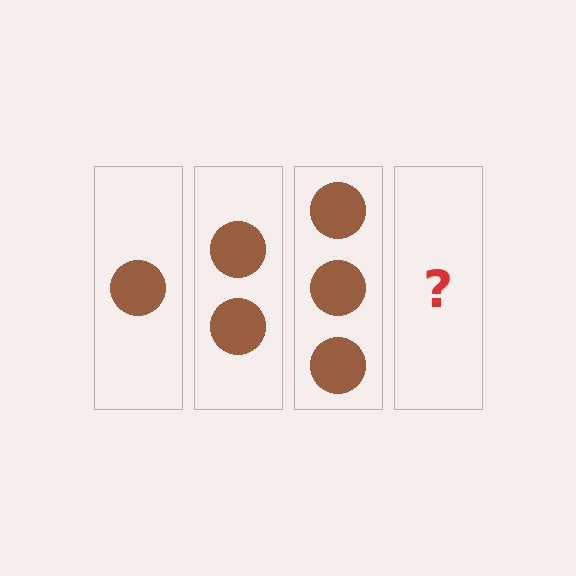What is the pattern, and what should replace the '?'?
The pattern is that each step adds one more circle. The '?' should be 4 circles.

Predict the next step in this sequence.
The next step is 4 circles.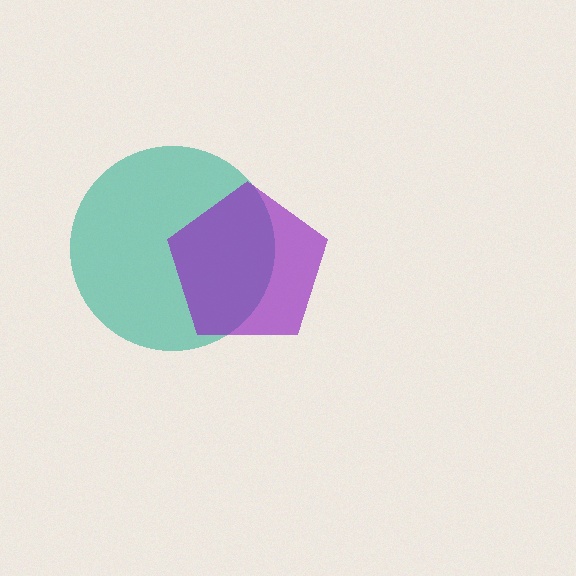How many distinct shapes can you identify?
There are 2 distinct shapes: a teal circle, a purple pentagon.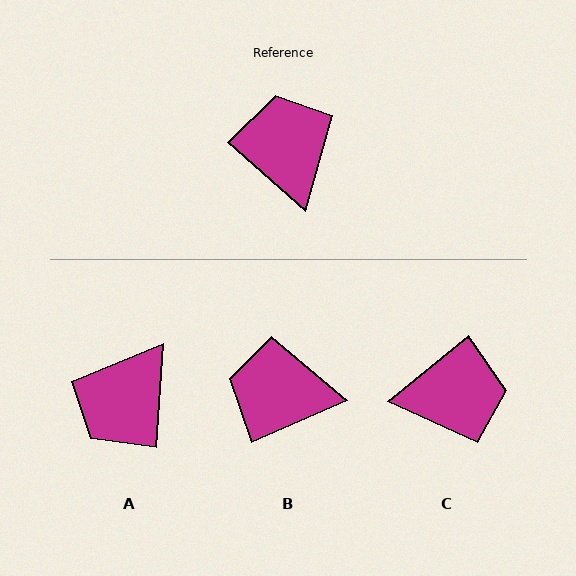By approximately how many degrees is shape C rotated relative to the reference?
Approximately 99 degrees clockwise.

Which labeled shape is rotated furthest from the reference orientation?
A, about 128 degrees away.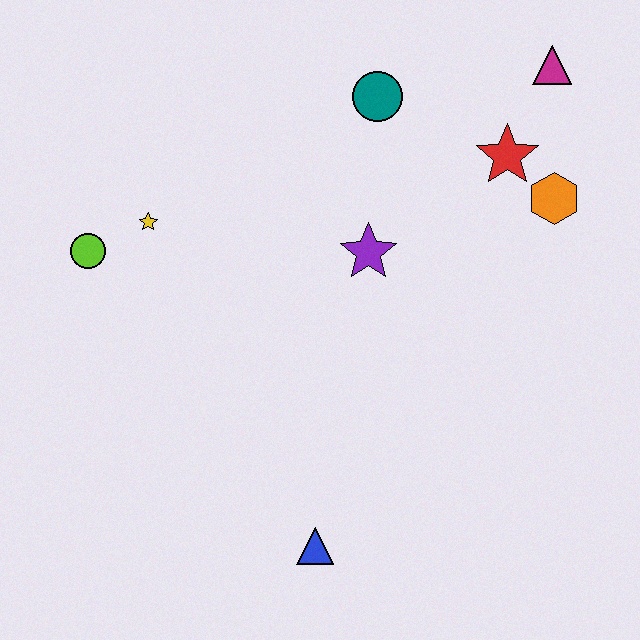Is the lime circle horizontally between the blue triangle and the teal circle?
No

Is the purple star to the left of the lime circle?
No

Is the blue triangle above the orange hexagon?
No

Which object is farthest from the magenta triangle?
The blue triangle is farthest from the magenta triangle.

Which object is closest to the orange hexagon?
The red star is closest to the orange hexagon.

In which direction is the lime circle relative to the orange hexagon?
The lime circle is to the left of the orange hexagon.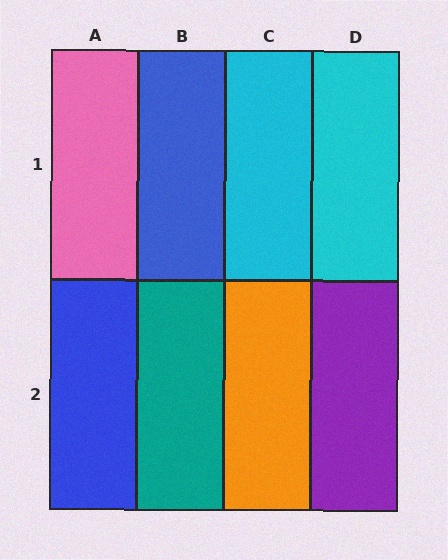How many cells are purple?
1 cell is purple.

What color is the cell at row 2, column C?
Orange.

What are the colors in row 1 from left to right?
Pink, blue, cyan, cyan.